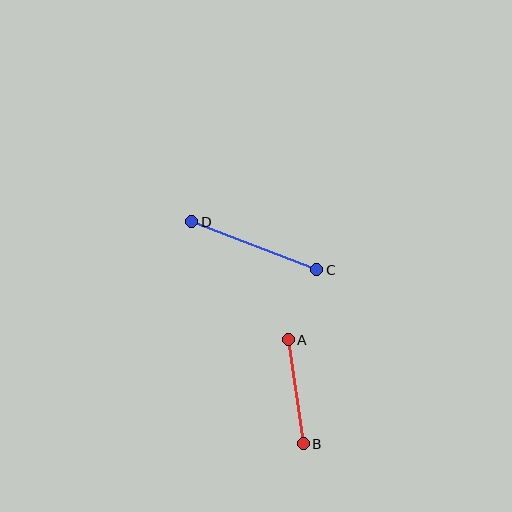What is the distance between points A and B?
The distance is approximately 105 pixels.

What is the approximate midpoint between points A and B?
The midpoint is at approximately (296, 392) pixels.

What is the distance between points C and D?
The distance is approximately 134 pixels.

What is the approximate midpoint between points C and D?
The midpoint is at approximately (254, 246) pixels.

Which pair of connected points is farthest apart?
Points C and D are farthest apart.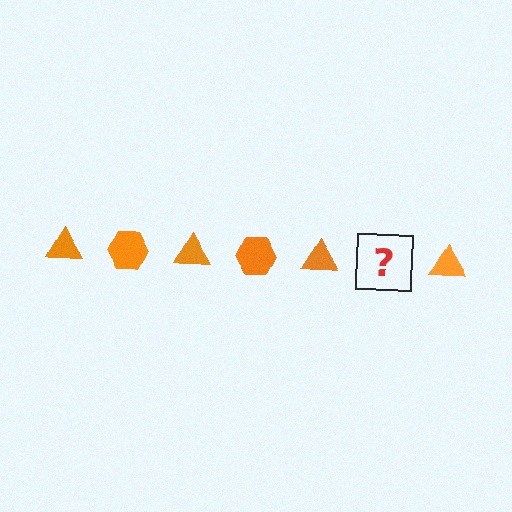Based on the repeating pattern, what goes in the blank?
The blank should be an orange hexagon.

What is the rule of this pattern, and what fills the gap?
The rule is that the pattern cycles through triangle, hexagon shapes in orange. The gap should be filled with an orange hexagon.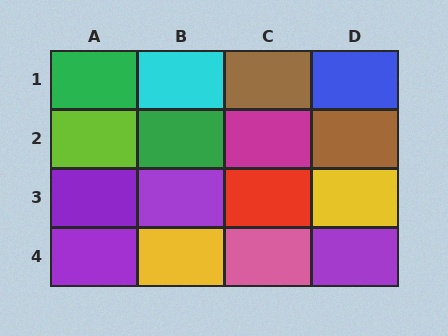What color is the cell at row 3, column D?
Yellow.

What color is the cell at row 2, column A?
Lime.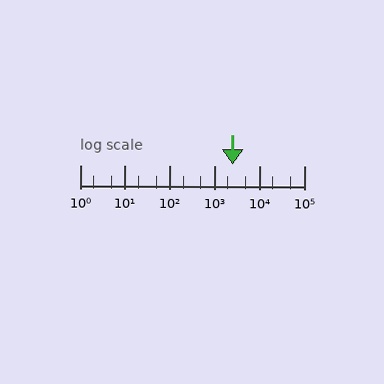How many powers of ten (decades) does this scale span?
The scale spans 5 decades, from 1 to 100000.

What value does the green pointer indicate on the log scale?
The pointer indicates approximately 2500.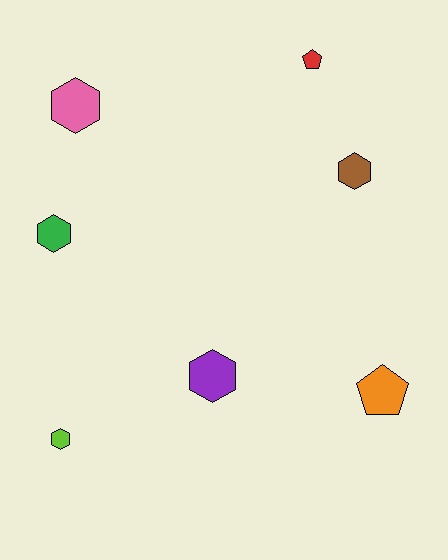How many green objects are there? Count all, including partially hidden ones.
There is 1 green object.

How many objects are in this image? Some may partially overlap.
There are 7 objects.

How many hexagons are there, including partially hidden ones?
There are 5 hexagons.